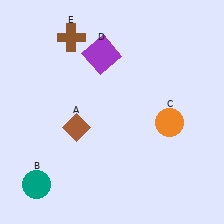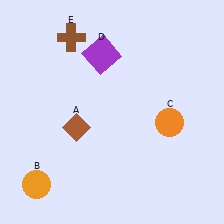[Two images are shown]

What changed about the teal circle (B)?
In Image 1, B is teal. In Image 2, it changed to orange.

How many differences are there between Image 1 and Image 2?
There is 1 difference between the two images.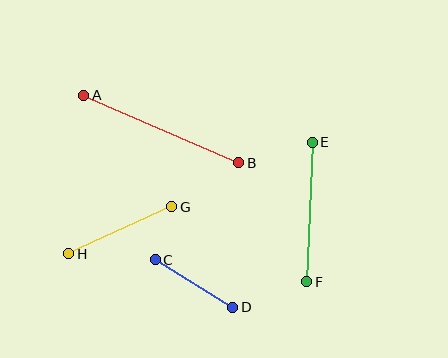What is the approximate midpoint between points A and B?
The midpoint is at approximately (161, 129) pixels.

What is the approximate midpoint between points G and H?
The midpoint is at approximately (120, 230) pixels.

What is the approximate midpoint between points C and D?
The midpoint is at approximately (194, 284) pixels.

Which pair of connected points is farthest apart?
Points A and B are farthest apart.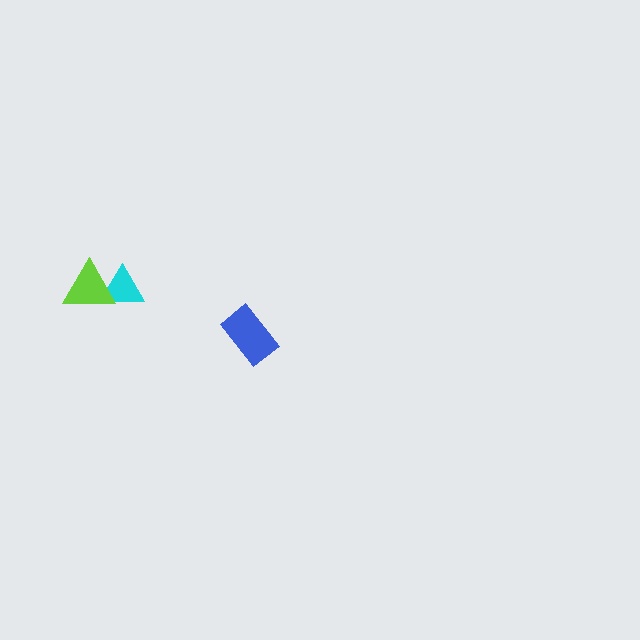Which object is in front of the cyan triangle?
The lime triangle is in front of the cyan triangle.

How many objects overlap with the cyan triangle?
1 object overlaps with the cyan triangle.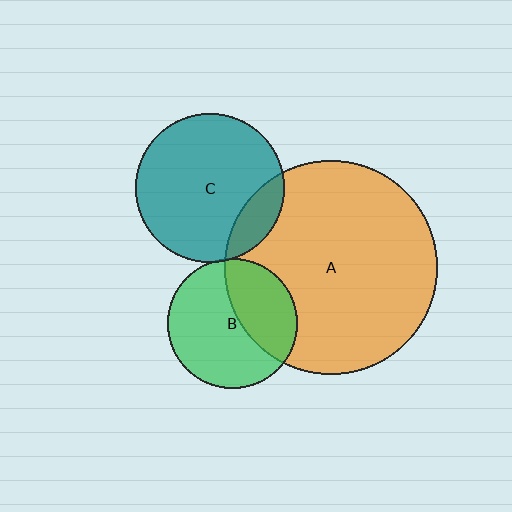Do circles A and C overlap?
Yes.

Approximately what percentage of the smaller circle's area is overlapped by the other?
Approximately 15%.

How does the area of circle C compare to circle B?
Approximately 1.3 times.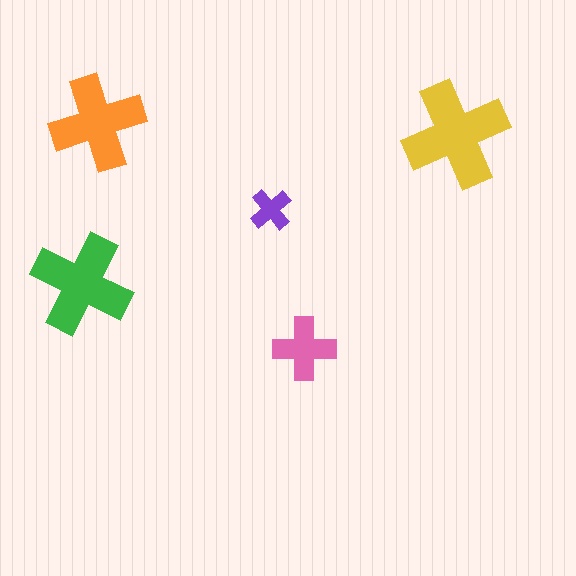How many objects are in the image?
There are 5 objects in the image.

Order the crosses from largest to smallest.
the yellow one, the green one, the orange one, the pink one, the purple one.